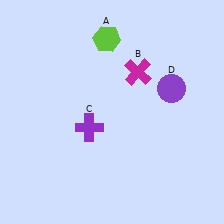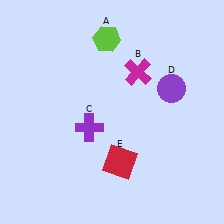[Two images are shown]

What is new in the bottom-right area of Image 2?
A red square (E) was added in the bottom-right area of Image 2.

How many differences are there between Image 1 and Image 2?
There is 1 difference between the two images.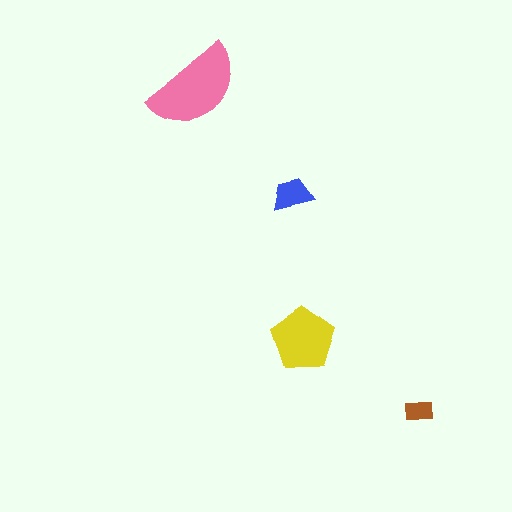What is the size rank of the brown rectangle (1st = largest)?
4th.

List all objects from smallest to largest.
The brown rectangle, the blue trapezoid, the yellow pentagon, the pink semicircle.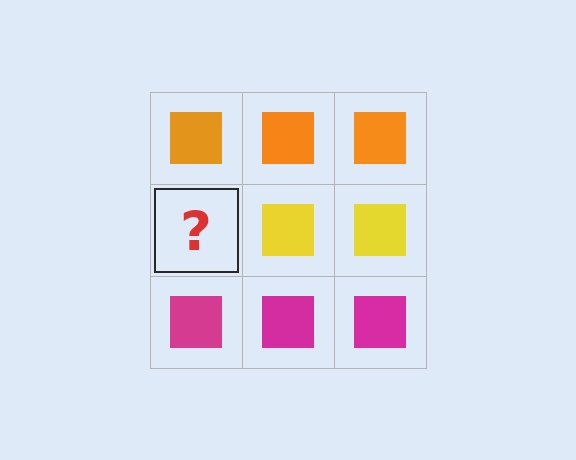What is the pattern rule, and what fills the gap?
The rule is that each row has a consistent color. The gap should be filled with a yellow square.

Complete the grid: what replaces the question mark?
The question mark should be replaced with a yellow square.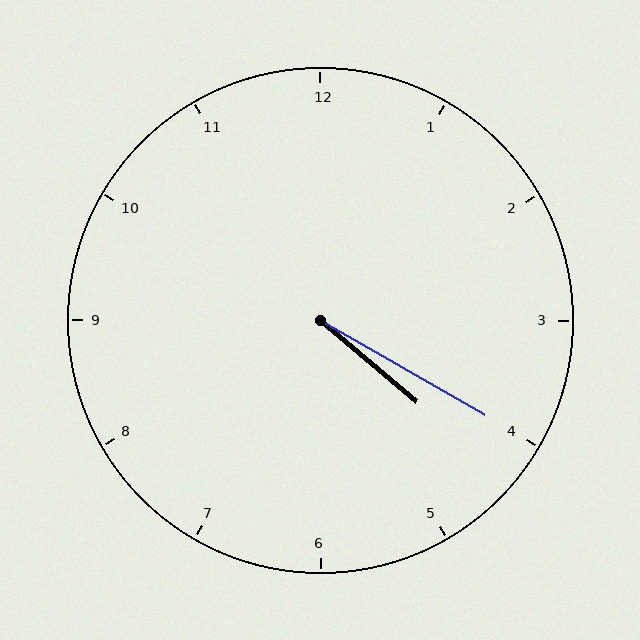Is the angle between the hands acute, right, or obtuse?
It is acute.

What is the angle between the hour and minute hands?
Approximately 10 degrees.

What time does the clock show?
4:20.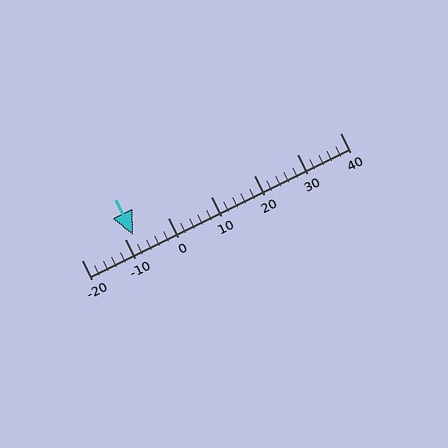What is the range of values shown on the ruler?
The ruler shows values from -20 to 40.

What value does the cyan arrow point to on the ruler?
The cyan arrow points to approximately -8.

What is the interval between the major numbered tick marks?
The major tick marks are spaced 10 units apart.